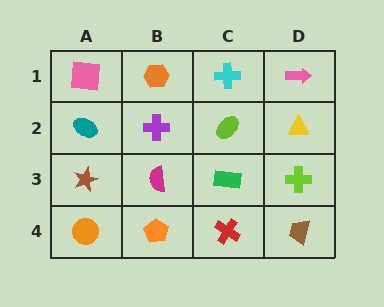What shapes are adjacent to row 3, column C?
A lime ellipse (row 2, column C), a red cross (row 4, column C), a magenta semicircle (row 3, column B), a lime cross (row 3, column D).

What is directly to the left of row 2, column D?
A lime ellipse.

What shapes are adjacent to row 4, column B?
A magenta semicircle (row 3, column B), an orange circle (row 4, column A), a red cross (row 4, column C).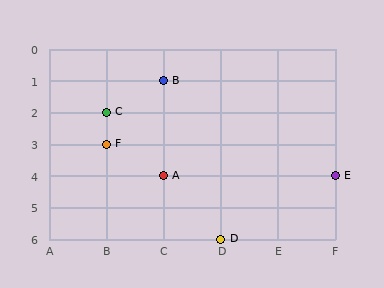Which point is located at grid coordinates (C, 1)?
Point B is at (C, 1).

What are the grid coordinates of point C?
Point C is at grid coordinates (B, 2).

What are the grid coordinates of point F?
Point F is at grid coordinates (B, 3).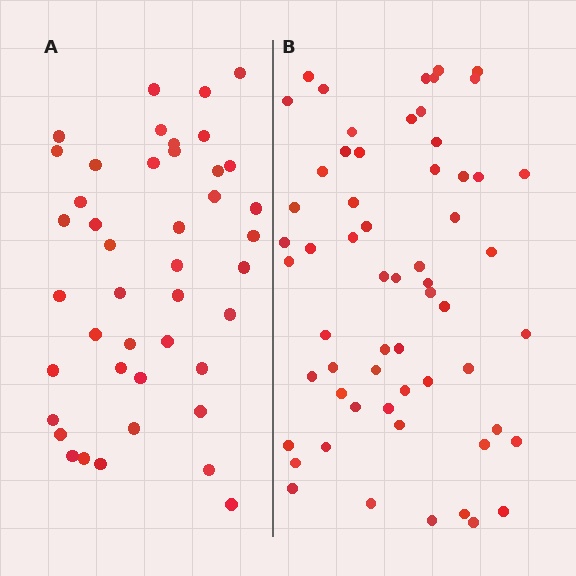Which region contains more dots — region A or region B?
Region B (the right region) has more dots.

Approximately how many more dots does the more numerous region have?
Region B has approximately 15 more dots than region A.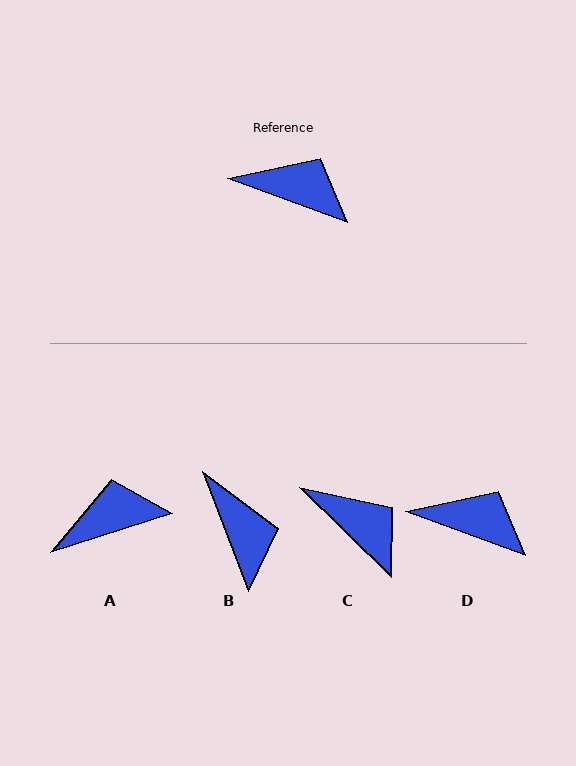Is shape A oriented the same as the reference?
No, it is off by about 38 degrees.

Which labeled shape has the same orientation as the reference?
D.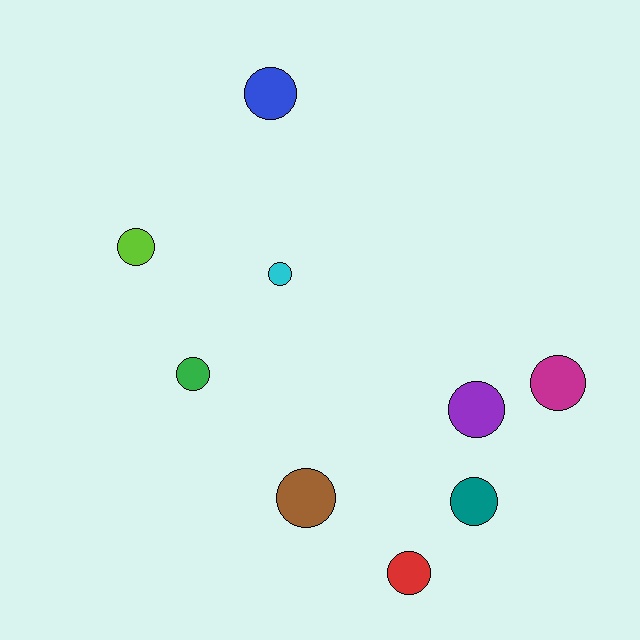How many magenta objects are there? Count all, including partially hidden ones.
There is 1 magenta object.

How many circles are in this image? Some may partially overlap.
There are 9 circles.